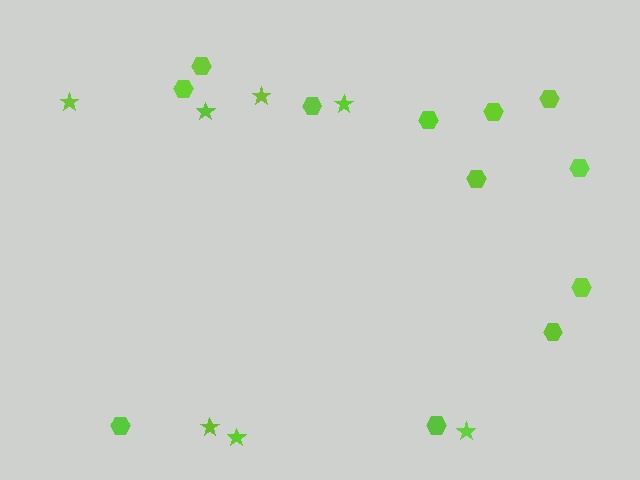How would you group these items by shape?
There are 2 groups: one group of hexagons (12) and one group of stars (7).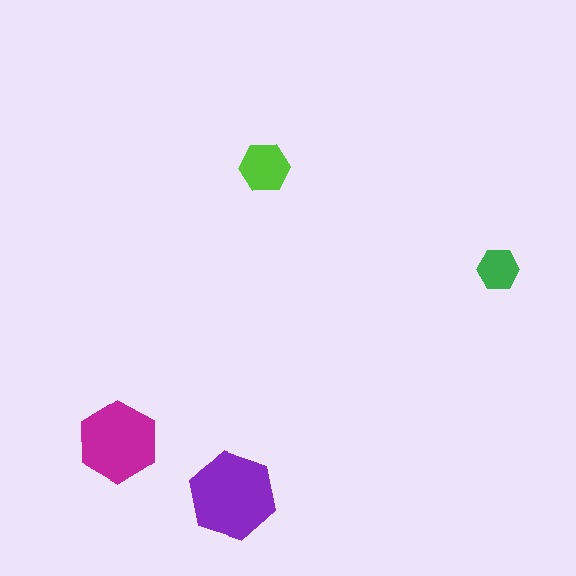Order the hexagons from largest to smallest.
the purple one, the magenta one, the lime one, the green one.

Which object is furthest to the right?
The green hexagon is rightmost.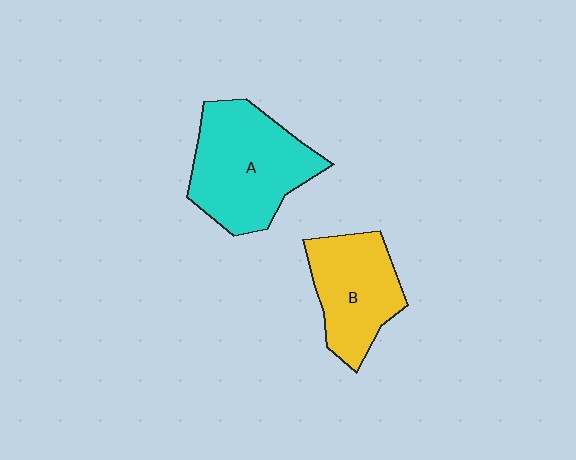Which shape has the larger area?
Shape A (cyan).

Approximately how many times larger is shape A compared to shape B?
Approximately 1.4 times.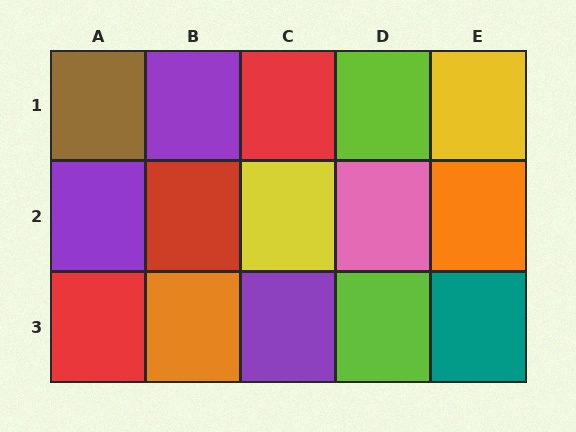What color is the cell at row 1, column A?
Brown.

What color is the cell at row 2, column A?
Purple.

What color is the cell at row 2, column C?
Yellow.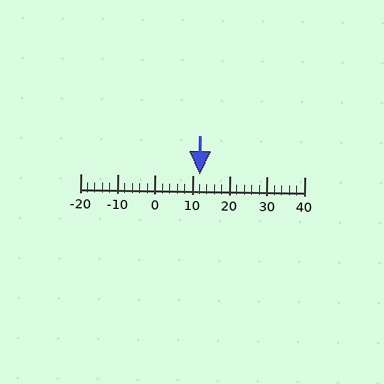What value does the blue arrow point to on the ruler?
The blue arrow points to approximately 12.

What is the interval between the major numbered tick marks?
The major tick marks are spaced 10 units apart.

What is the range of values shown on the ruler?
The ruler shows values from -20 to 40.